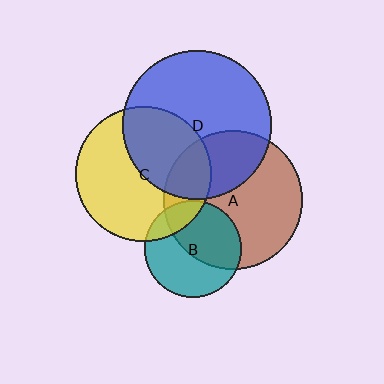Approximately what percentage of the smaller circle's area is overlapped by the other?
Approximately 15%.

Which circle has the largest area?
Circle D (blue).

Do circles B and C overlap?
Yes.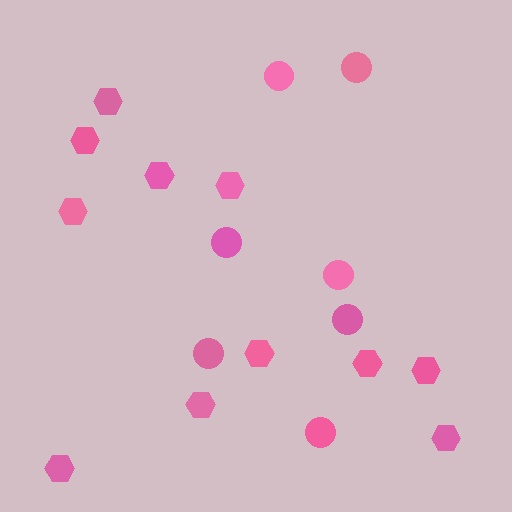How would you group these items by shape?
There are 2 groups: one group of circles (7) and one group of hexagons (11).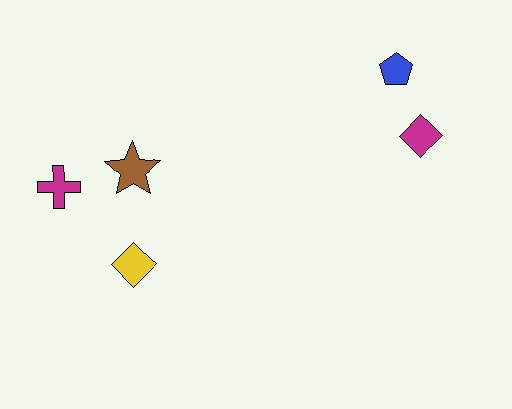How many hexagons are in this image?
There are no hexagons.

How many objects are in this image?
There are 5 objects.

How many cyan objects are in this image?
There are no cyan objects.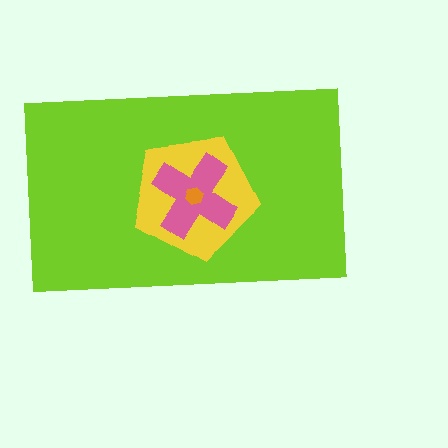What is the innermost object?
The orange hexagon.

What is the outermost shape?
The lime rectangle.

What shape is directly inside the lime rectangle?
The yellow pentagon.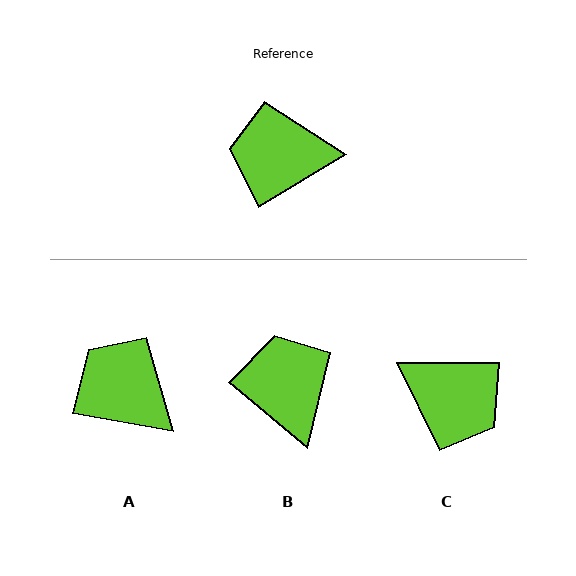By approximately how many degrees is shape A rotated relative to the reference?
Approximately 41 degrees clockwise.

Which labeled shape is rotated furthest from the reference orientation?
C, about 149 degrees away.